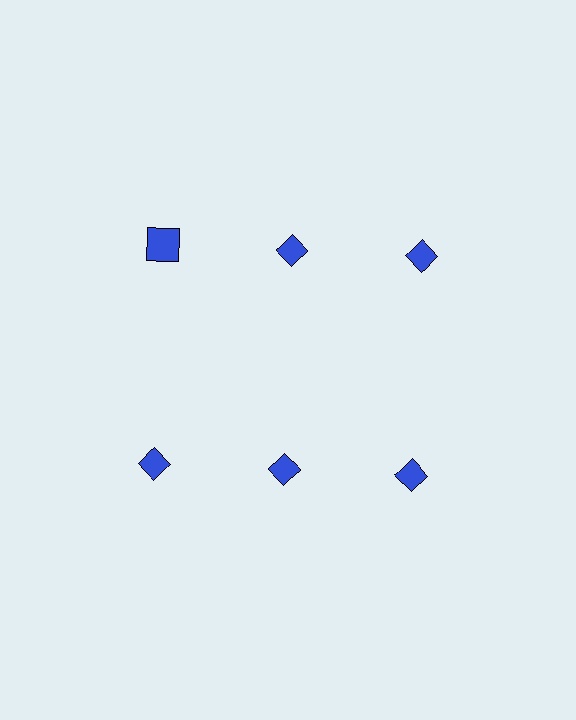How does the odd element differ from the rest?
It has a different shape: square instead of diamond.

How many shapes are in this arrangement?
There are 6 shapes arranged in a grid pattern.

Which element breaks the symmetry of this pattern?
The blue square in the top row, leftmost column breaks the symmetry. All other shapes are blue diamonds.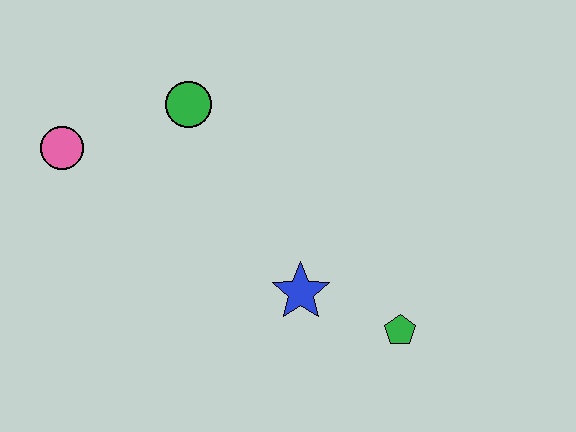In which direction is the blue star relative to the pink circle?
The blue star is to the right of the pink circle.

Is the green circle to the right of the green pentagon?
No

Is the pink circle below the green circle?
Yes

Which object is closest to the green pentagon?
The blue star is closest to the green pentagon.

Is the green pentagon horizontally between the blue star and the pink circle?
No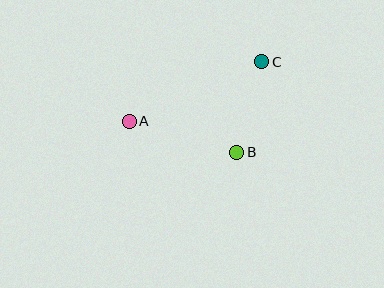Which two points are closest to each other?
Points B and C are closest to each other.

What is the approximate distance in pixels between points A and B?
The distance between A and B is approximately 112 pixels.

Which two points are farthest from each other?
Points A and C are farthest from each other.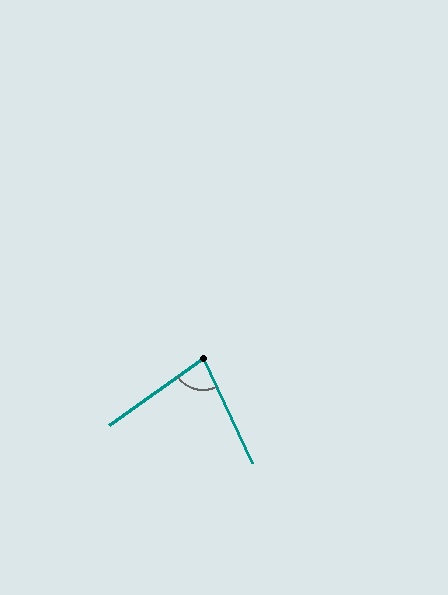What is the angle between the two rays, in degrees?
Approximately 80 degrees.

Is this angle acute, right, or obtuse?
It is acute.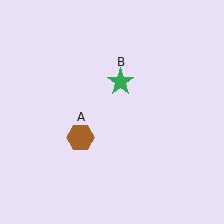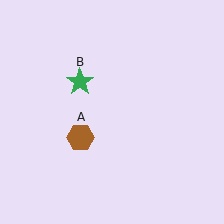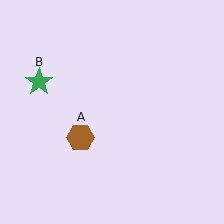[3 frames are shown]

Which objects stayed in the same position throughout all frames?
Brown hexagon (object A) remained stationary.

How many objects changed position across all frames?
1 object changed position: green star (object B).